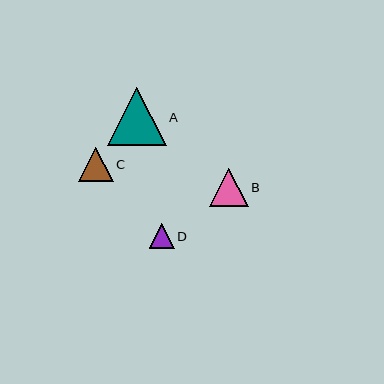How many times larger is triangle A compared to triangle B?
Triangle A is approximately 1.5 times the size of triangle B.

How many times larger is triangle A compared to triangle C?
Triangle A is approximately 1.7 times the size of triangle C.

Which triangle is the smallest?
Triangle D is the smallest with a size of approximately 25 pixels.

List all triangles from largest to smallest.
From largest to smallest: A, B, C, D.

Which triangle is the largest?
Triangle A is the largest with a size of approximately 58 pixels.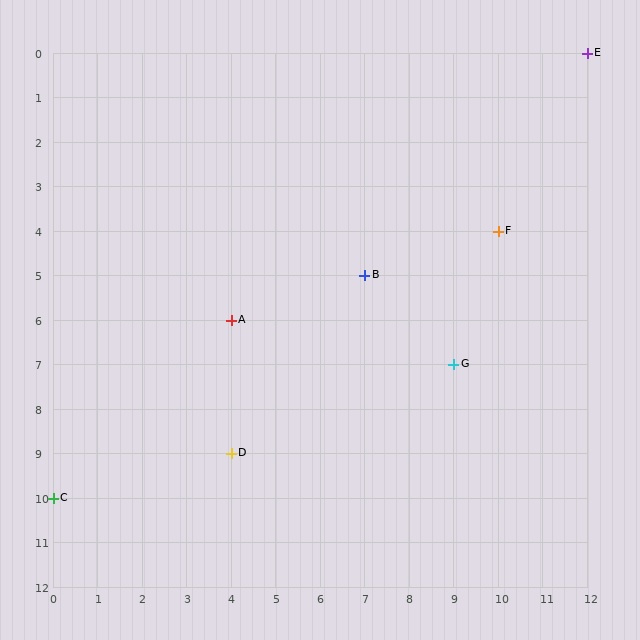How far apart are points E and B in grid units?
Points E and B are 5 columns and 5 rows apart (about 7.1 grid units diagonally).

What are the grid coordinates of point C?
Point C is at grid coordinates (0, 10).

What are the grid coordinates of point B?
Point B is at grid coordinates (7, 5).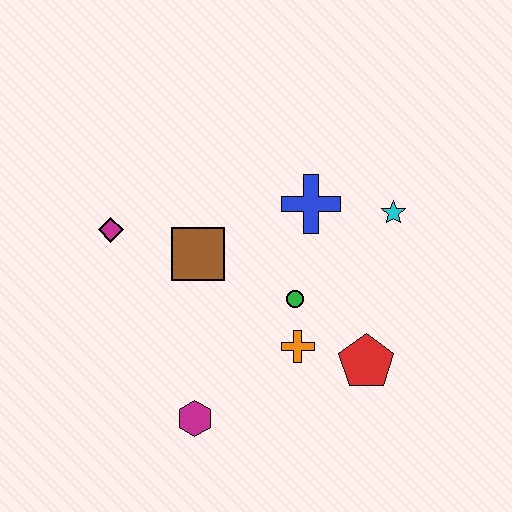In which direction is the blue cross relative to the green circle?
The blue cross is above the green circle.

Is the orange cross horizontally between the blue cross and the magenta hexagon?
Yes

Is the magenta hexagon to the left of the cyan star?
Yes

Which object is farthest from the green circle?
The magenta diamond is farthest from the green circle.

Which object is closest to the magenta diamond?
The brown square is closest to the magenta diamond.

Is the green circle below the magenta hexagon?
No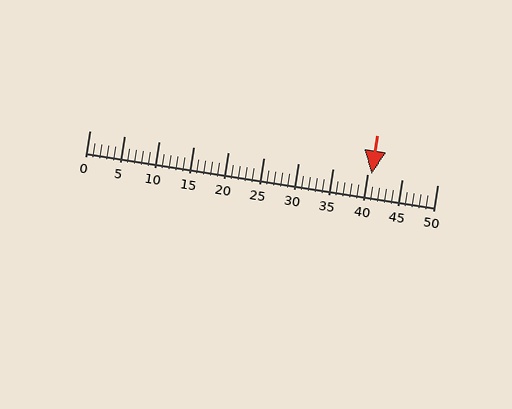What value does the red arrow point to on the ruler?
The red arrow points to approximately 40.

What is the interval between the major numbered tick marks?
The major tick marks are spaced 5 units apart.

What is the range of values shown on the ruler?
The ruler shows values from 0 to 50.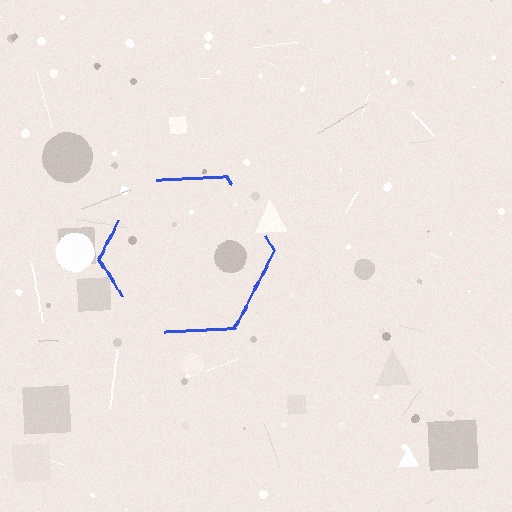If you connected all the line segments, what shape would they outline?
They would outline a hexagon.